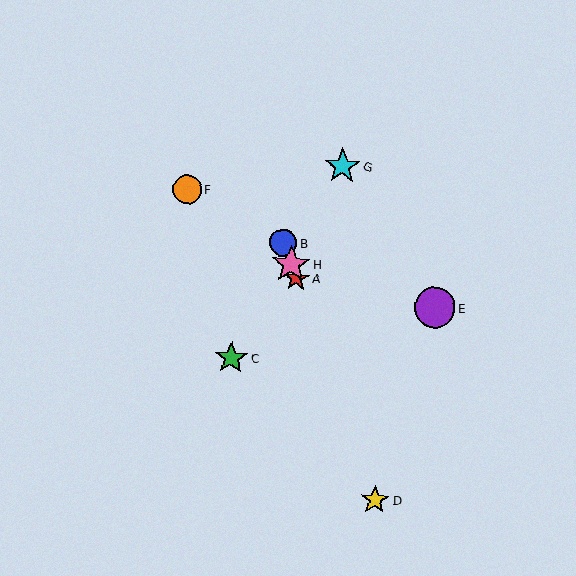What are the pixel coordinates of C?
Object C is at (231, 358).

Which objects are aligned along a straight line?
Objects A, B, D, H are aligned along a straight line.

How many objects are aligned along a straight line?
4 objects (A, B, D, H) are aligned along a straight line.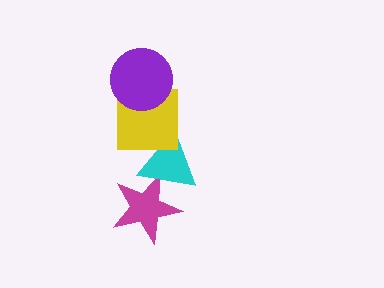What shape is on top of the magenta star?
The cyan triangle is on top of the magenta star.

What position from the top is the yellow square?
The yellow square is 2nd from the top.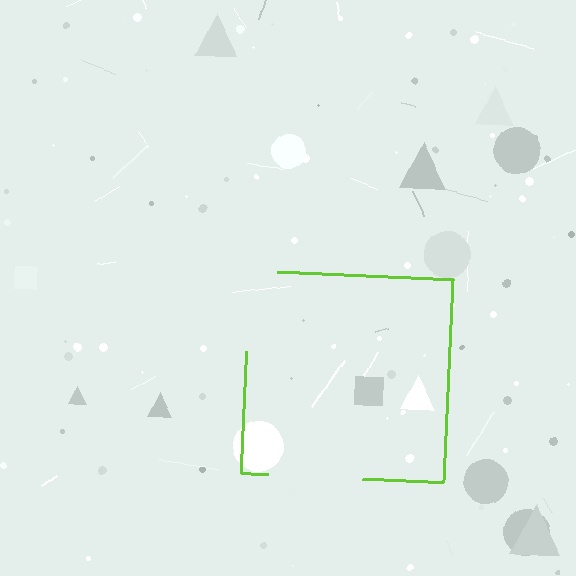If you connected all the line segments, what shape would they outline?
They would outline a square.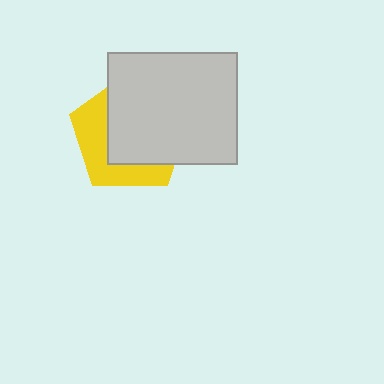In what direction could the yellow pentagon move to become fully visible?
The yellow pentagon could move toward the lower-left. That would shift it out from behind the light gray rectangle entirely.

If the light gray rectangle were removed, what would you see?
You would see the complete yellow pentagon.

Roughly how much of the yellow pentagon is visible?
A small part of it is visible (roughly 38%).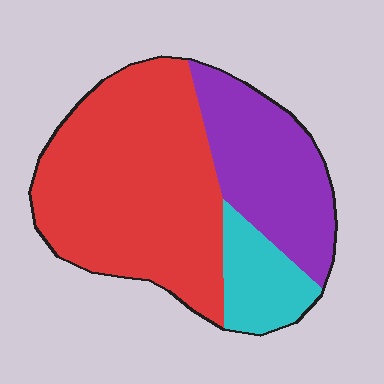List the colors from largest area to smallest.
From largest to smallest: red, purple, cyan.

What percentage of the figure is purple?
Purple takes up about one quarter (1/4) of the figure.